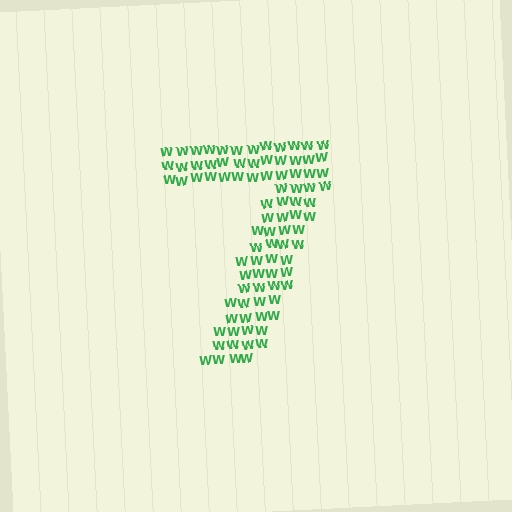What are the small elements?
The small elements are letter W's.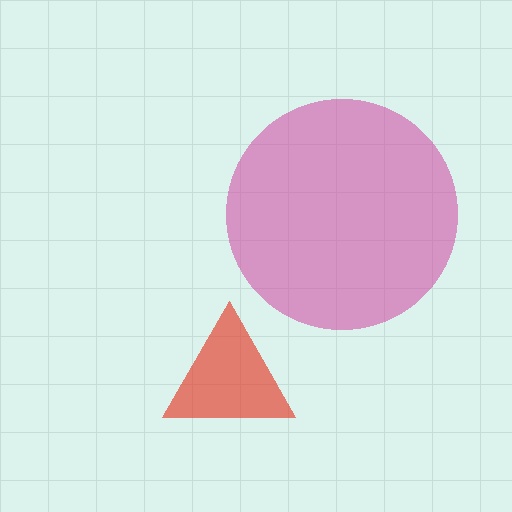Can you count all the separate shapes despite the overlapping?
Yes, there are 2 separate shapes.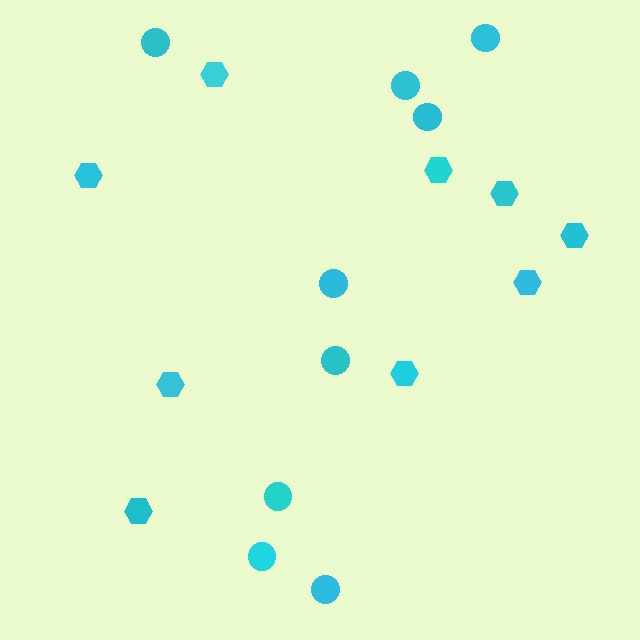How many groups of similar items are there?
There are 2 groups: one group of circles (9) and one group of hexagons (9).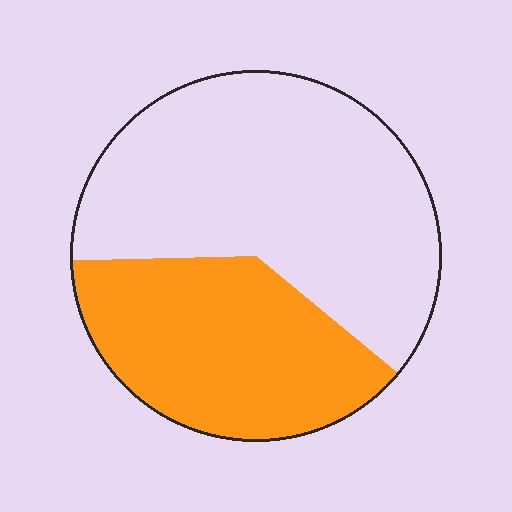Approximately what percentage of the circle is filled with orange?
Approximately 40%.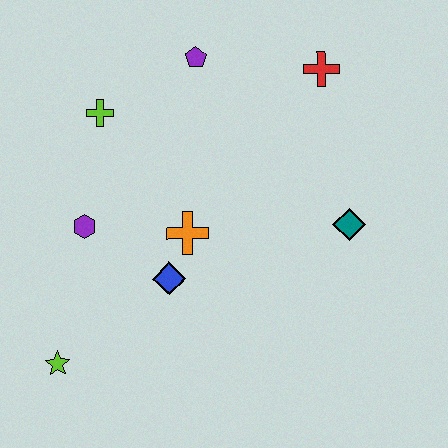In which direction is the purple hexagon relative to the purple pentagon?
The purple hexagon is below the purple pentagon.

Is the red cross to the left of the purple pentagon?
No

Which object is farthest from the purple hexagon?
The red cross is farthest from the purple hexagon.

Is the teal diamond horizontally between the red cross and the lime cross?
No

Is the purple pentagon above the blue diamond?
Yes